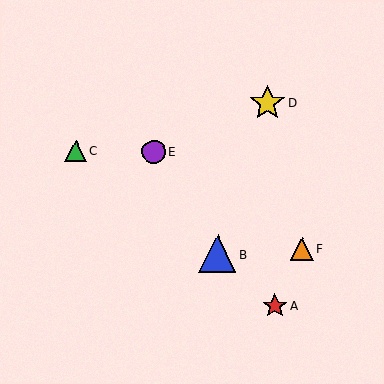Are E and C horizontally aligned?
Yes, both are at y≈152.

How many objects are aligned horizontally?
2 objects (C, E) are aligned horizontally.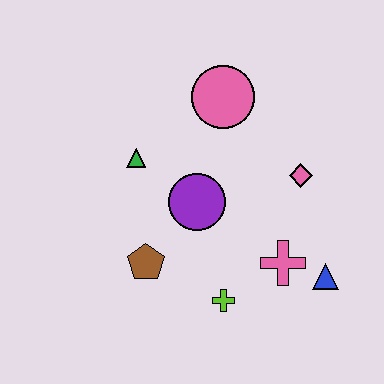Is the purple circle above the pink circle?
No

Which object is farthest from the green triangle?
The blue triangle is farthest from the green triangle.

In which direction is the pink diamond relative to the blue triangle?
The pink diamond is above the blue triangle.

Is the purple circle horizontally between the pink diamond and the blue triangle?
No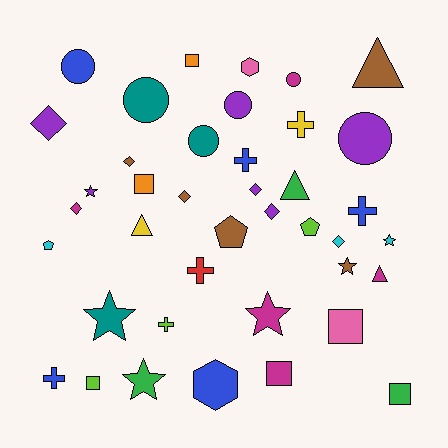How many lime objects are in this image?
There are 3 lime objects.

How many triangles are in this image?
There are 4 triangles.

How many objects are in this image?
There are 40 objects.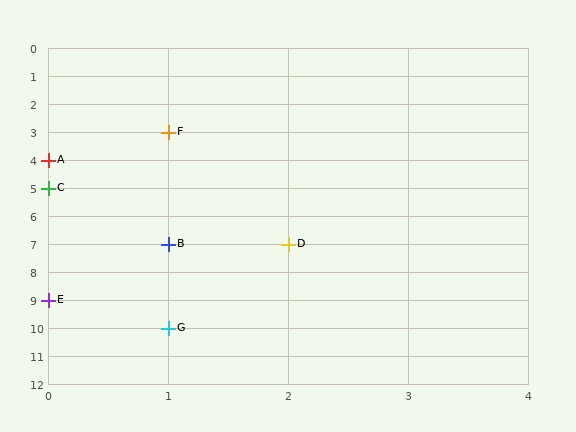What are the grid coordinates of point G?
Point G is at grid coordinates (1, 10).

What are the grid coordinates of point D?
Point D is at grid coordinates (2, 7).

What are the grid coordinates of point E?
Point E is at grid coordinates (0, 9).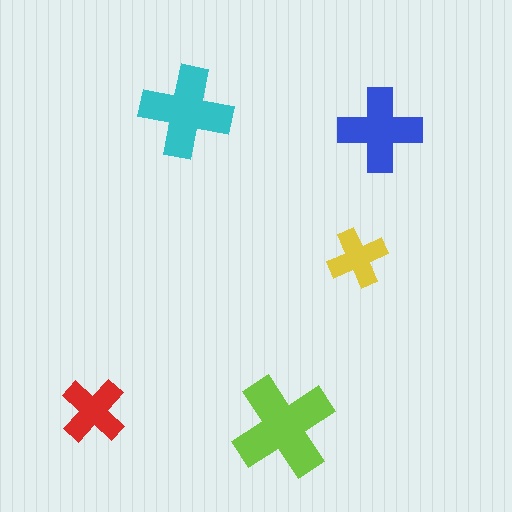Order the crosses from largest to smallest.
the lime one, the cyan one, the blue one, the red one, the yellow one.